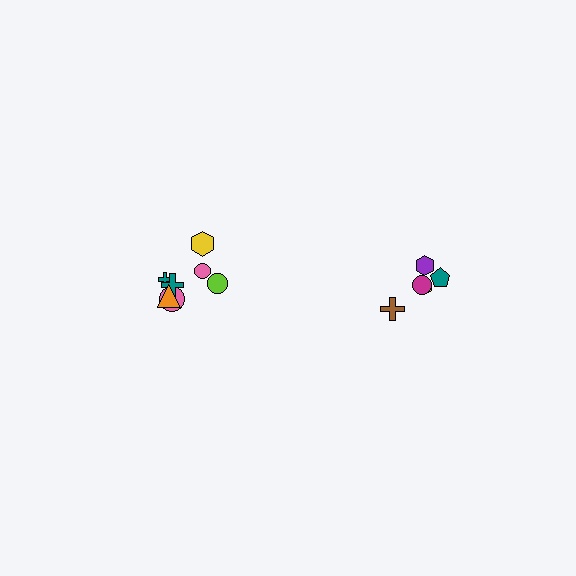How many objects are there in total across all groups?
There are 12 objects.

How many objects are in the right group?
There are 5 objects.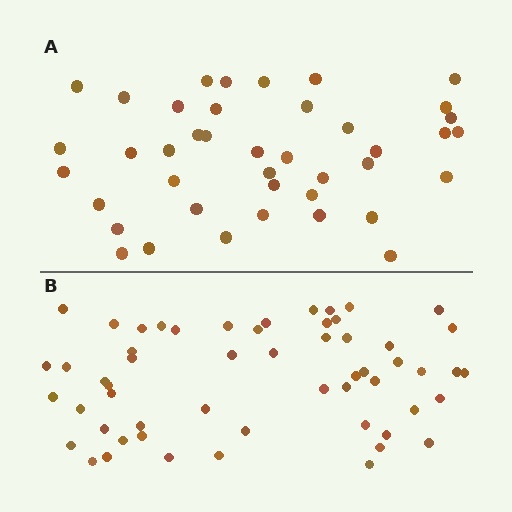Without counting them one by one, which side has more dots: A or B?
Region B (the bottom region) has more dots.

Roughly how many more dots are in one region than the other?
Region B has approximately 15 more dots than region A.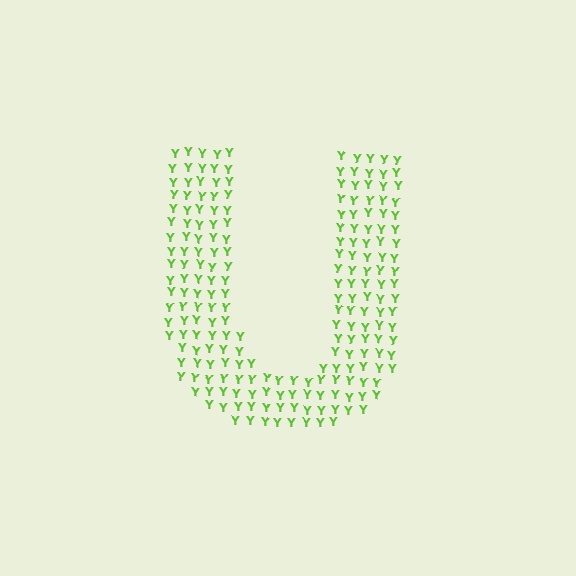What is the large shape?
The large shape is the letter U.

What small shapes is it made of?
It is made of small letter Y's.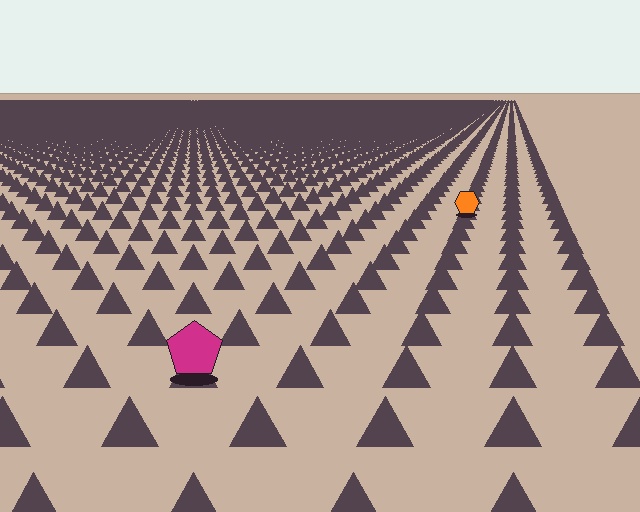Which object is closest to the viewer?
The magenta pentagon is closest. The texture marks near it are larger and more spread out.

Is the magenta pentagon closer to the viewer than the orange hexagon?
Yes. The magenta pentagon is closer — you can tell from the texture gradient: the ground texture is coarser near it.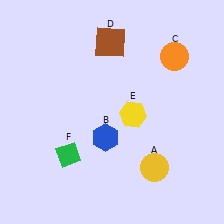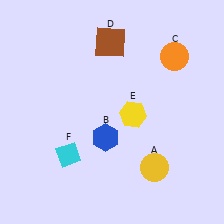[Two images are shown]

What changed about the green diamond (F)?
In Image 1, F is green. In Image 2, it changed to cyan.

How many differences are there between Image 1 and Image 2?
There is 1 difference between the two images.